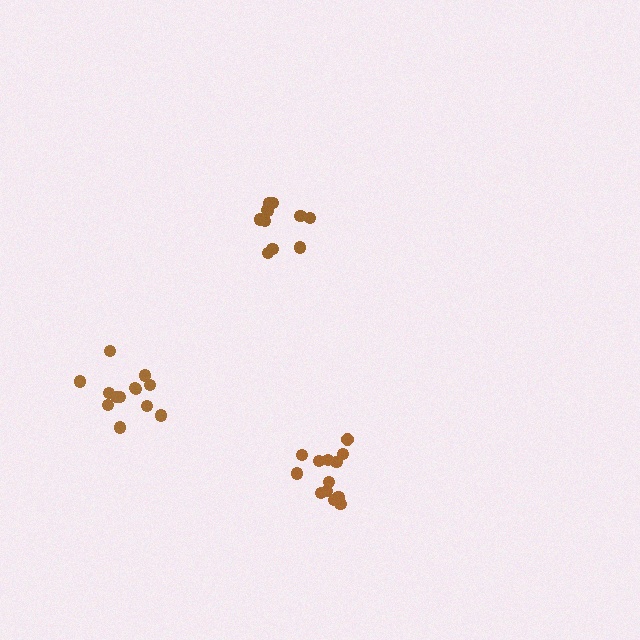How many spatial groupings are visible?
There are 3 spatial groupings.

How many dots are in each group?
Group 1: 11 dots, Group 2: 13 dots, Group 3: 13 dots (37 total).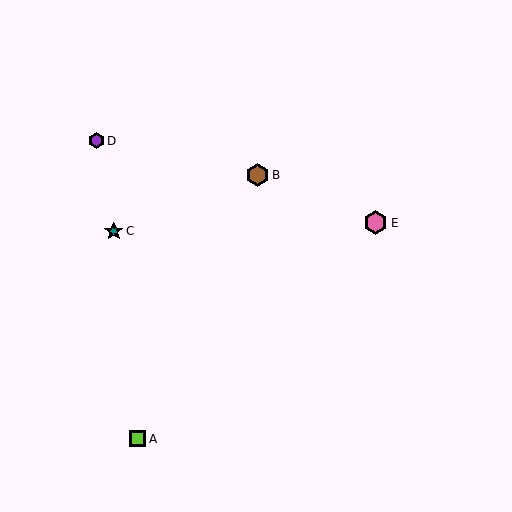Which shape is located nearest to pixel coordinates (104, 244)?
The teal star (labeled C) at (114, 231) is nearest to that location.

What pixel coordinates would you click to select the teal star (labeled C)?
Click at (114, 231) to select the teal star C.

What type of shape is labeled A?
Shape A is a lime square.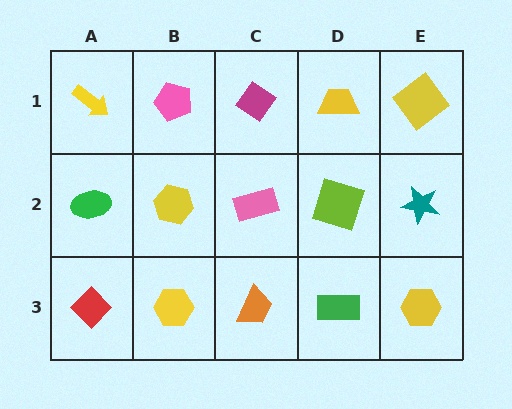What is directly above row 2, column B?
A pink pentagon.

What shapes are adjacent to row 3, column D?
A lime square (row 2, column D), an orange trapezoid (row 3, column C), a yellow hexagon (row 3, column E).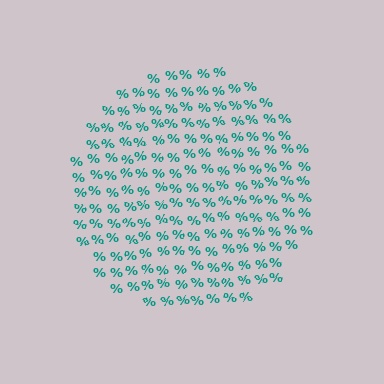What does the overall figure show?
The overall figure shows a circle.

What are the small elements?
The small elements are percent signs.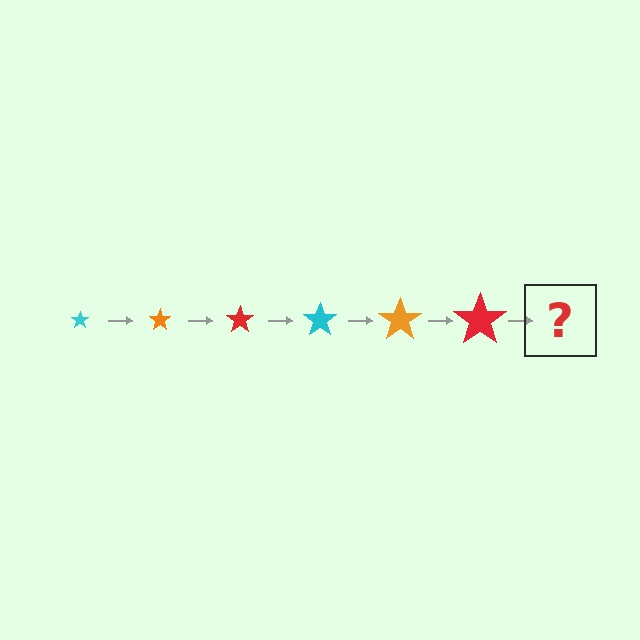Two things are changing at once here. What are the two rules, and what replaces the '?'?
The two rules are that the star grows larger each step and the color cycles through cyan, orange, and red. The '?' should be a cyan star, larger than the previous one.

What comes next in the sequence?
The next element should be a cyan star, larger than the previous one.